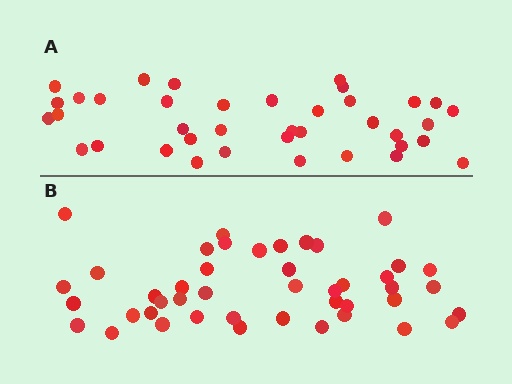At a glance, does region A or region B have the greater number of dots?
Region B (the bottom region) has more dots.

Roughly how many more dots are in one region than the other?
Region B has about 6 more dots than region A.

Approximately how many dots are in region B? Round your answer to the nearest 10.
About 40 dots. (The exact count is 44, which rounds to 40.)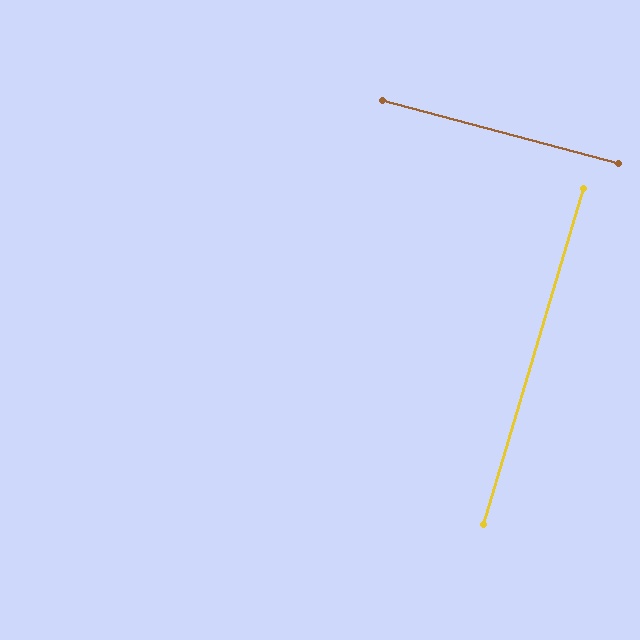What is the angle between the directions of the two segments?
Approximately 88 degrees.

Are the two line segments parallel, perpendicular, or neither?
Perpendicular — they meet at approximately 88°.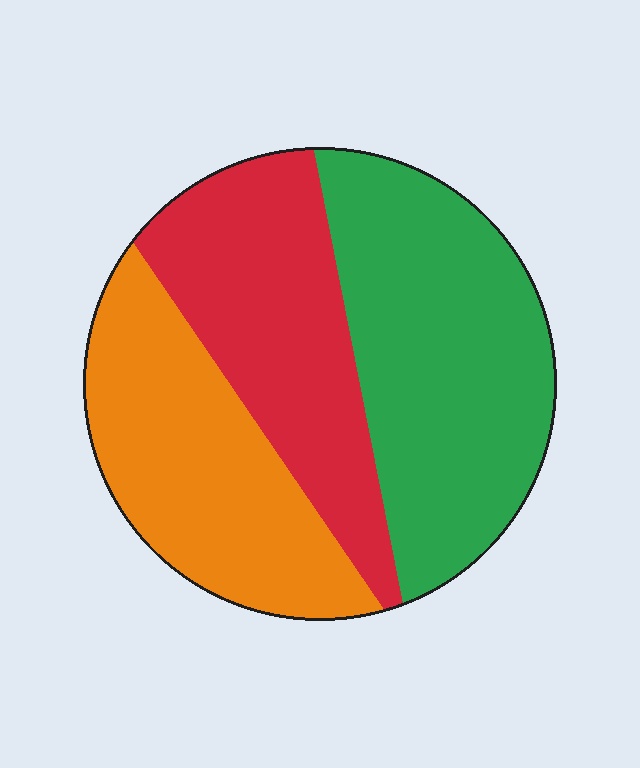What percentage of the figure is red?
Red covers around 30% of the figure.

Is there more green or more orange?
Green.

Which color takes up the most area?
Green, at roughly 40%.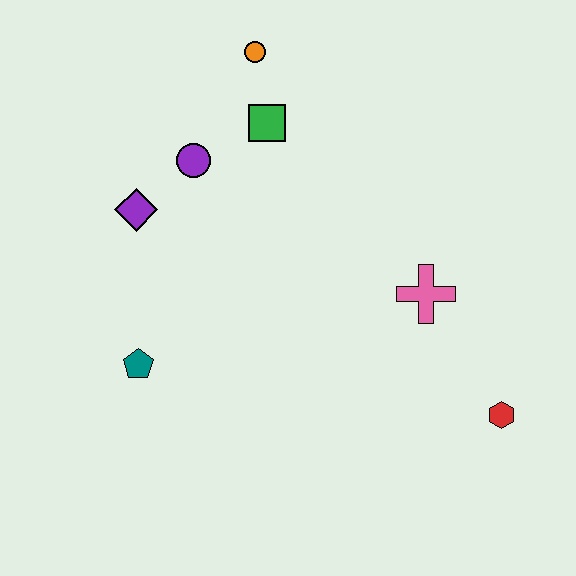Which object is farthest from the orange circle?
The red hexagon is farthest from the orange circle.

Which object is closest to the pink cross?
The red hexagon is closest to the pink cross.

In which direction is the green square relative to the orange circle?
The green square is below the orange circle.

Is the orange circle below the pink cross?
No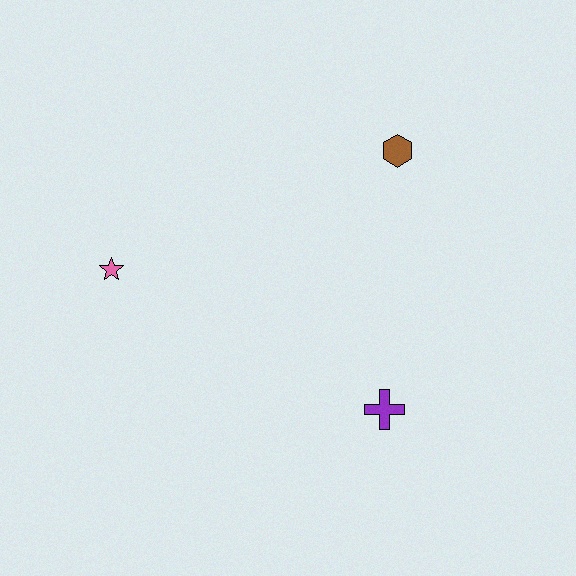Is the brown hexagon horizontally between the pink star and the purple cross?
No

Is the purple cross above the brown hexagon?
No